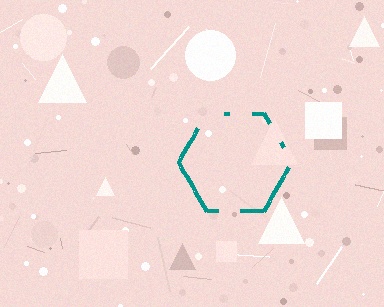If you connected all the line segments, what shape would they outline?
They would outline a hexagon.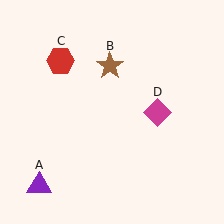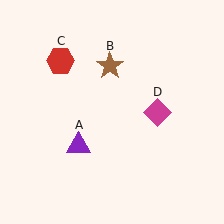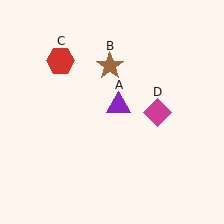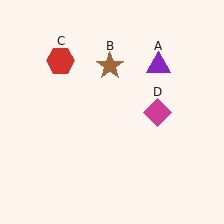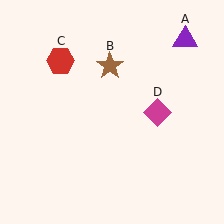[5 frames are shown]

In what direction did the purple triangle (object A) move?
The purple triangle (object A) moved up and to the right.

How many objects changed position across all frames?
1 object changed position: purple triangle (object A).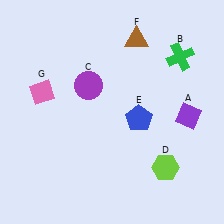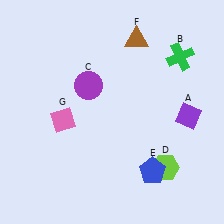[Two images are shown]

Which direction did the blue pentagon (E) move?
The blue pentagon (E) moved down.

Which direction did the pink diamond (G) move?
The pink diamond (G) moved down.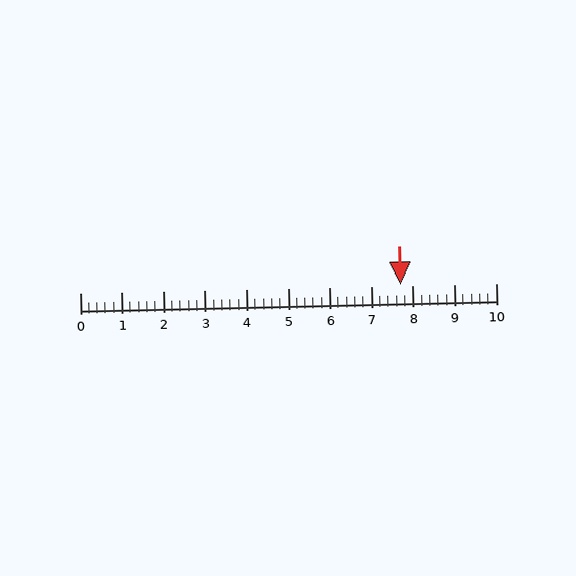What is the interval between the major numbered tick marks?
The major tick marks are spaced 1 units apart.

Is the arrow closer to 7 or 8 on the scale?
The arrow is closer to 8.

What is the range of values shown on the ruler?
The ruler shows values from 0 to 10.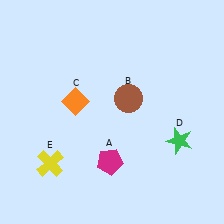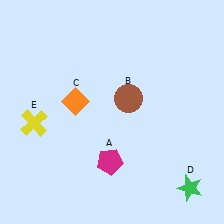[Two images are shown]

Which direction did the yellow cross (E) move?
The yellow cross (E) moved up.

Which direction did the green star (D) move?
The green star (D) moved down.